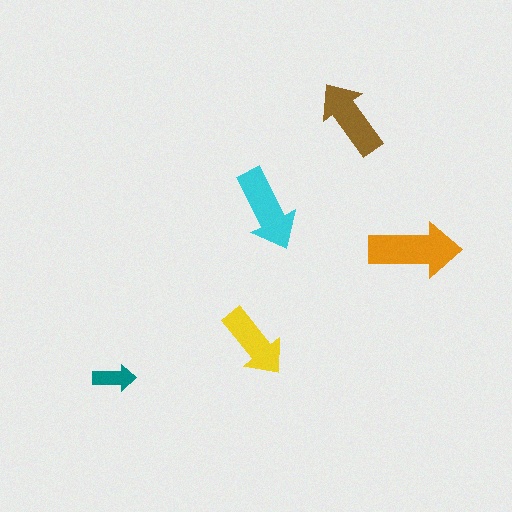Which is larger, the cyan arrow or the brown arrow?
The cyan one.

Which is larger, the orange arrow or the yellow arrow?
The orange one.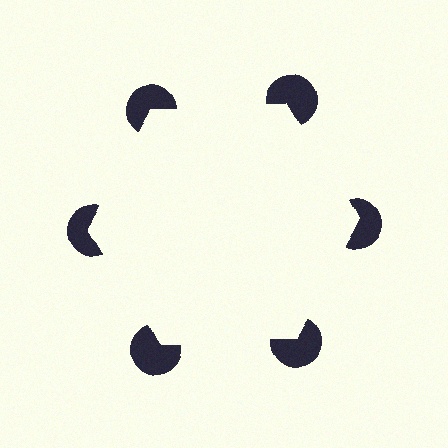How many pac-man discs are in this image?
There are 6 — one at each vertex of the illusory hexagon.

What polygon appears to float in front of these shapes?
An illusory hexagon — its edges are inferred from the aligned wedge cuts in the pac-man discs, not physically drawn.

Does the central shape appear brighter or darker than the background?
It typically appears slightly brighter than the background, even though no actual brightness change is drawn.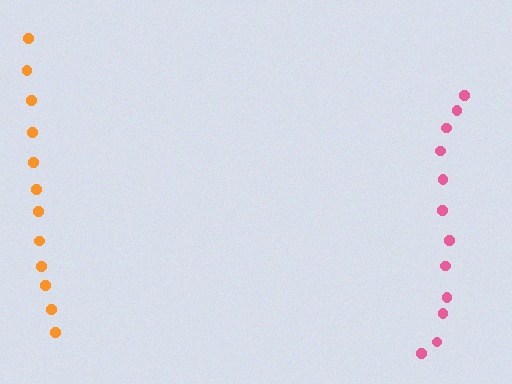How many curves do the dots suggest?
There are 2 distinct paths.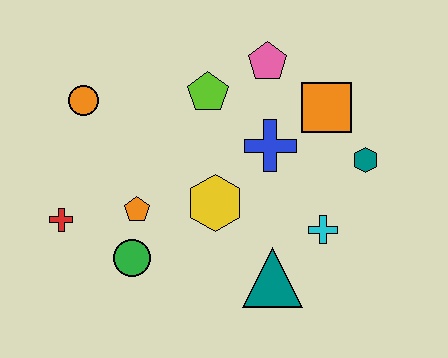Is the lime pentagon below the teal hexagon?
No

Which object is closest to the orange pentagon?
The green circle is closest to the orange pentagon.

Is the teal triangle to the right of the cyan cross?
No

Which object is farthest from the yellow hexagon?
The orange circle is farthest from the yellow hexagon.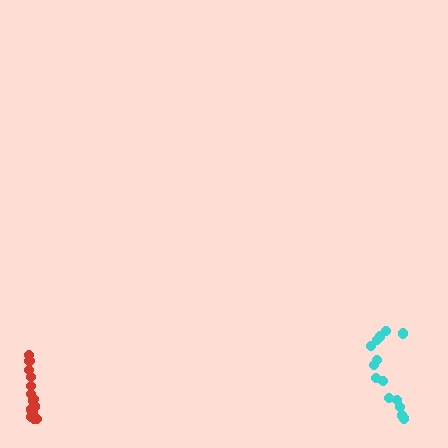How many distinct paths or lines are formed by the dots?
There are 2 distinct paths.